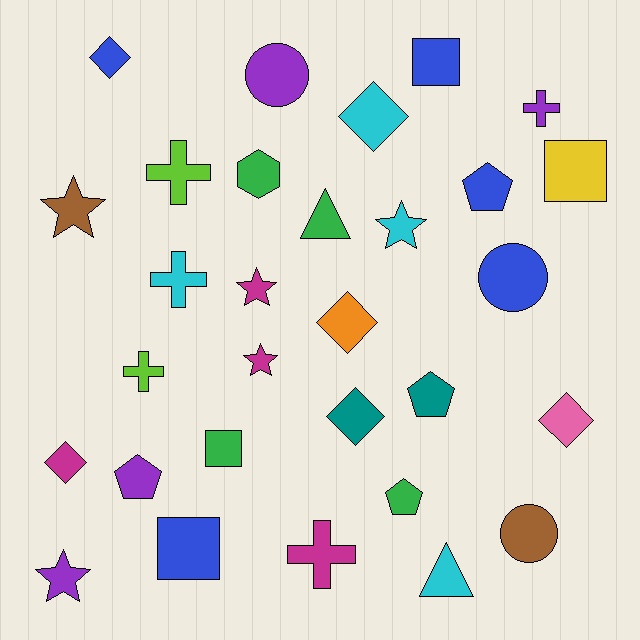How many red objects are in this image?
There are no red objects.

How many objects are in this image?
There are 30 objects.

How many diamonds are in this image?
There are 6 diamonds.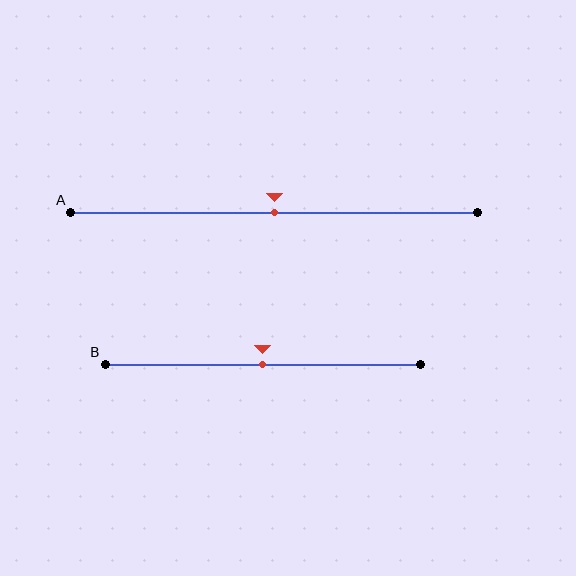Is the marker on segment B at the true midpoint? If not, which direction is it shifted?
Yes, the marker on segment B is at the true midpoint.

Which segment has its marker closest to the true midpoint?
Segment A has its marker closest to the true midpoint.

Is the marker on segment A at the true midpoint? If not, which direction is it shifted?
Yes, the marker on segment A is at the true midpoint.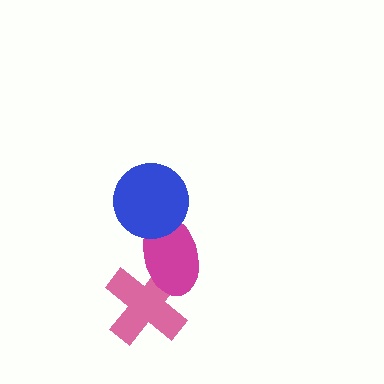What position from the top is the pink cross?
The pink cross is 3rd from the top.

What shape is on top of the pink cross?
The magenta ellipse is on top of the pink cross.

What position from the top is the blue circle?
The blue circle is 1st from the top.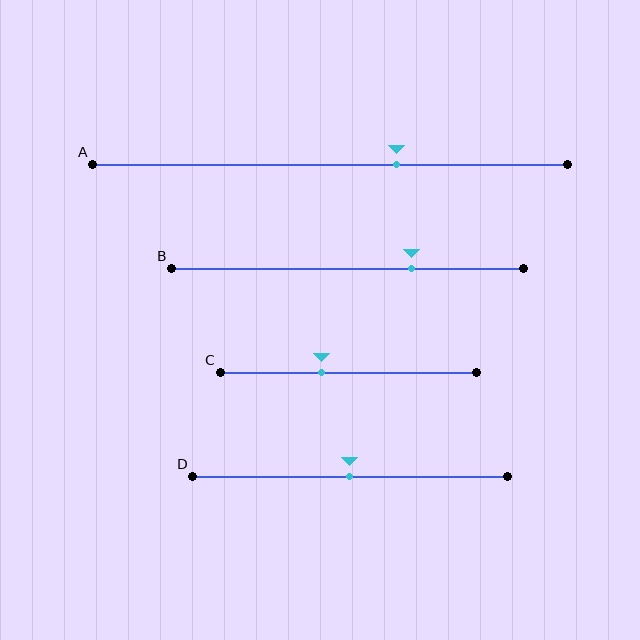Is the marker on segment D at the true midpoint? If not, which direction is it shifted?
Yes, the marker on segment D is at the true midpoint.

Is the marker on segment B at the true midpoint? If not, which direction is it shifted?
No, the marker on segment B is shifted to the right by about 18% of the segment length.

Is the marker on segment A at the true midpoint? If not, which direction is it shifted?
No, the marker on segment A is shifted to the right by about 14% of the segment length.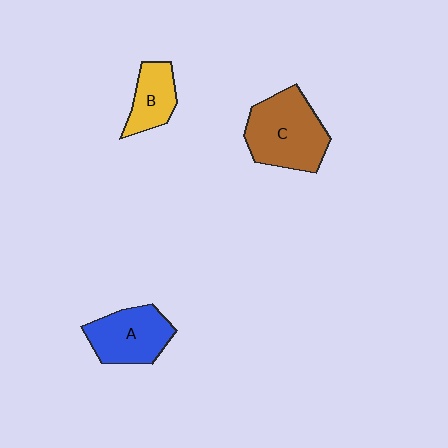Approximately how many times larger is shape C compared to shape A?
Approximately 1.3 times.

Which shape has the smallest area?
Shape B (yellow).